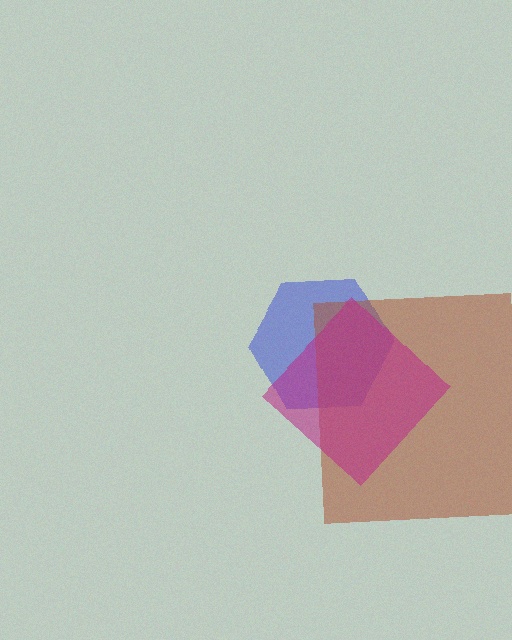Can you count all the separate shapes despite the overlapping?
Yes, there are 3 separate shapes.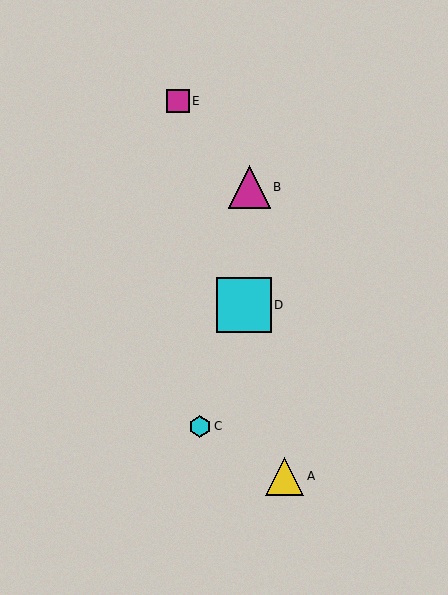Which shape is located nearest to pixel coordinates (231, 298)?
The cyan square (labeled D) at (244, 305) is nearest to that location.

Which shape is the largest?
The cyan square (labeled D) is the largest.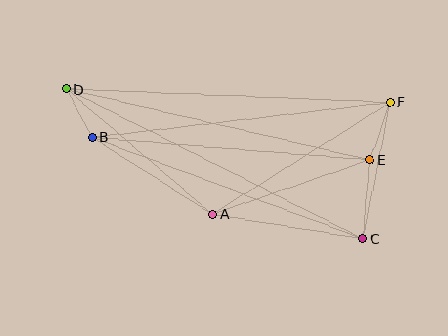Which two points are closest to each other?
Points B and D are closest to each other.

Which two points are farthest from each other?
Points C and D are farthest from each other.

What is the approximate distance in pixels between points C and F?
The distance between C and F is approximately 139 pixels.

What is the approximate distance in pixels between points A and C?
The distance between A and C is approximately 152 pixels.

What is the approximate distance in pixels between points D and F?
The distance between D and F is approximately 324 pixels.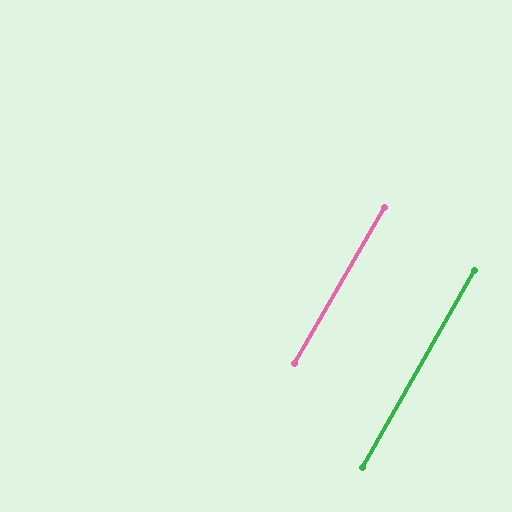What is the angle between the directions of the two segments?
Approximately 0 degrees.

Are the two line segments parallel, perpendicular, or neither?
Parallel — their directions differ by only 0.3°.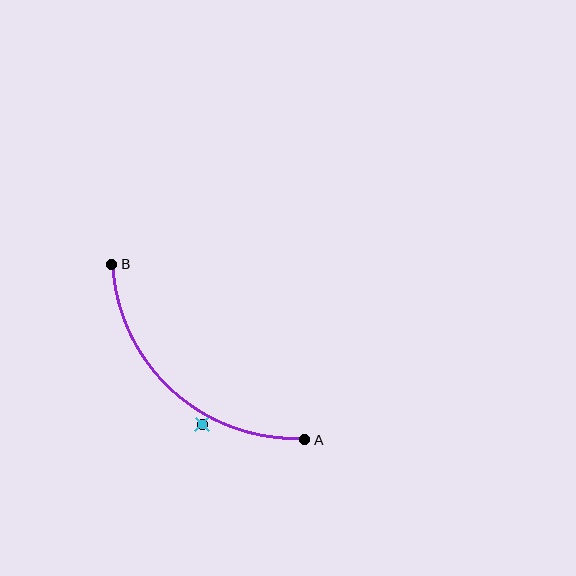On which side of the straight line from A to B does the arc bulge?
The arc bulges below and to the left of the straight line connecting A and B.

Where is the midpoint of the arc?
The arc midpoint is the point on the curve farthest from the straight line joining A and B. It sits below and to the left of that line.